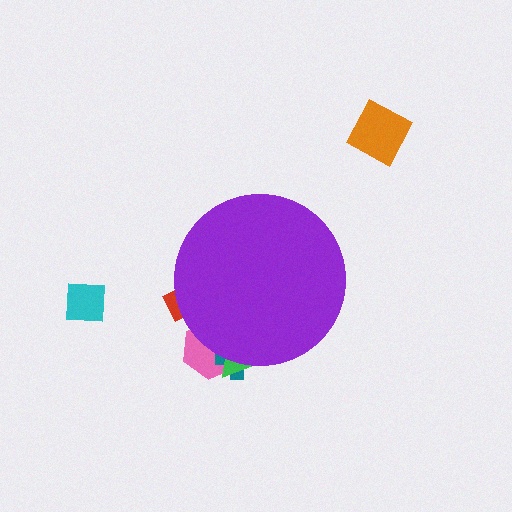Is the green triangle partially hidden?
Yes, the green triangle is partially hidden behind the purple circle.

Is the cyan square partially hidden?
No, the cyan square is fully visible.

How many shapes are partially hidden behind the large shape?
4 shapes are partially hidden.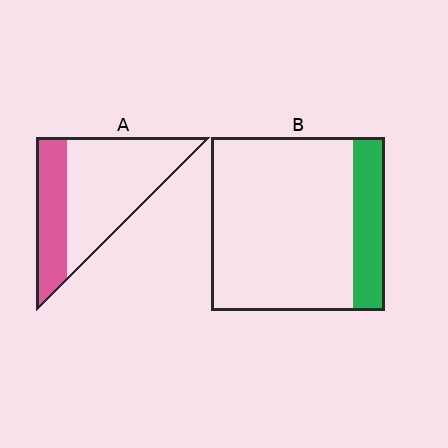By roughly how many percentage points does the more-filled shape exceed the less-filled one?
By roughly 15 percentage points (A over B).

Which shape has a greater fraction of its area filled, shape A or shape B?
Shape A.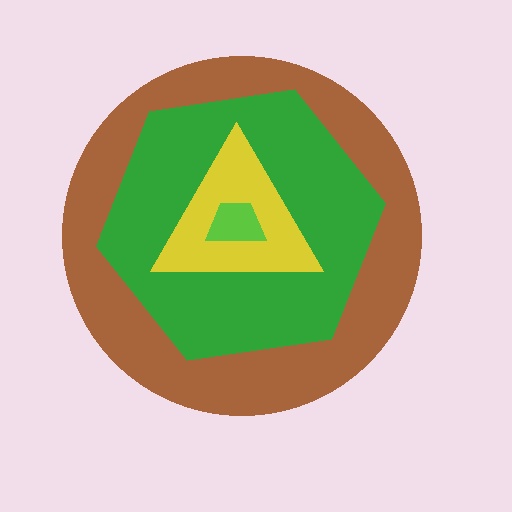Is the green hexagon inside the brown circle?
Yes.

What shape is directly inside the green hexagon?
The yellow triangle.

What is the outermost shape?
The brown circle.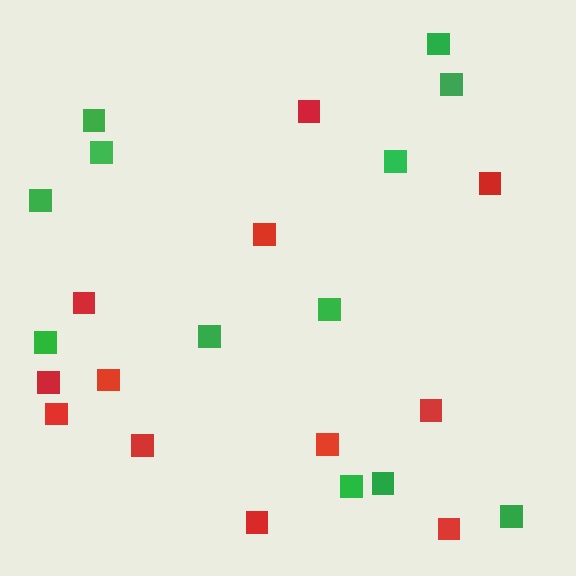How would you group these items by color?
There are 2 groups: one group of red squares (12) and one group of green squares (12).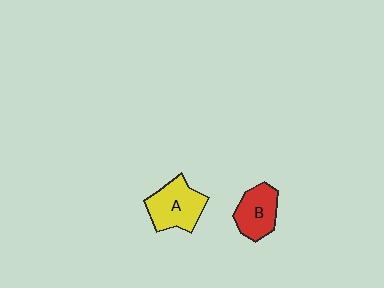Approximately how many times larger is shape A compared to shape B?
Approximately 1.2 times.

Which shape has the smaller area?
Shape B (red).